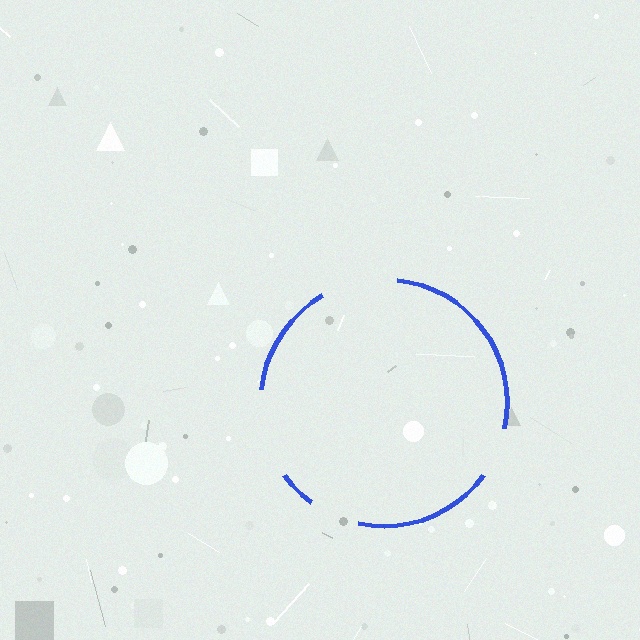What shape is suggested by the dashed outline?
The dashed outline suggests a circle.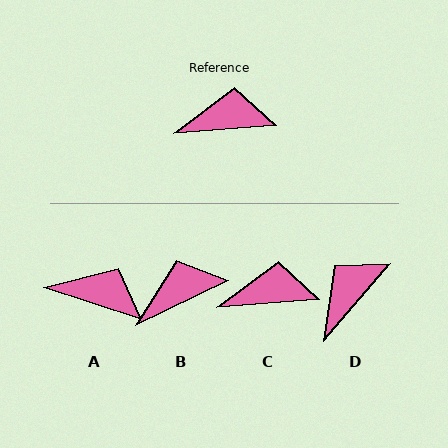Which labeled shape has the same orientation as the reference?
C.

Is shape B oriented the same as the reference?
No, it is off by about 21 degrees.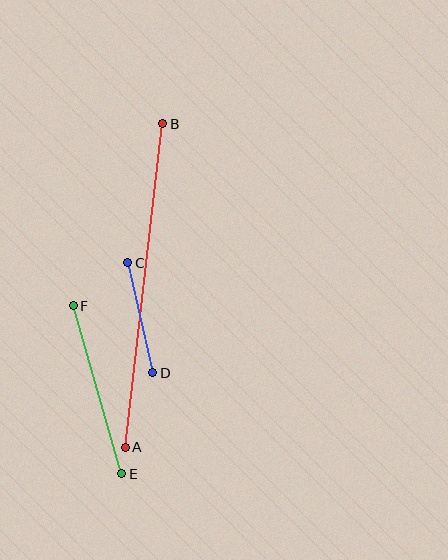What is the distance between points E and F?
The distance is approximately 175 pixels.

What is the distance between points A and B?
The distance is approximately 325 pixels.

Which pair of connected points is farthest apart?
Points A and B are farthest apart.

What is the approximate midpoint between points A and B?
The midpoint is at approximately (144, 286) pixels.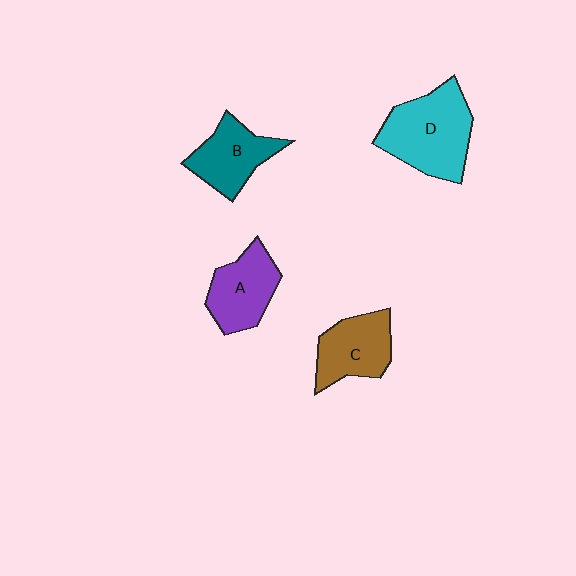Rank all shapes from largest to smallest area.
From largest to smallest: D (cyan), A (purple), C (brown), B (teal).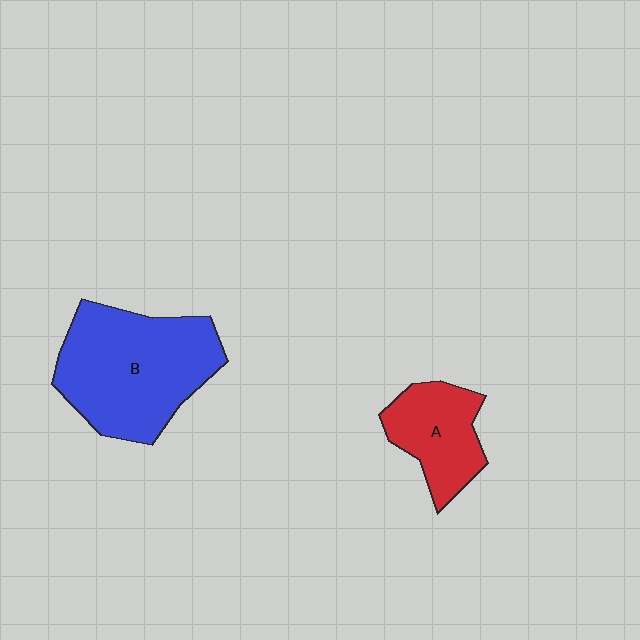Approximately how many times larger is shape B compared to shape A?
Approximately 2.0 times.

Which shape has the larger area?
Shape B (blue).